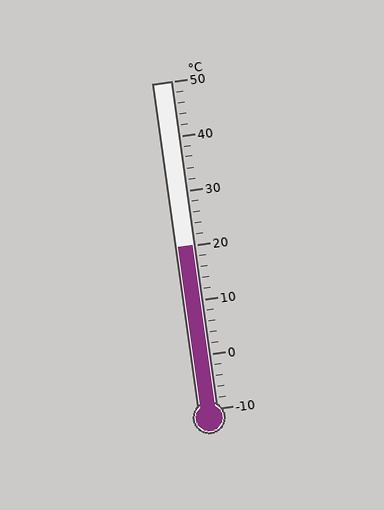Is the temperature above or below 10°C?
The temperature is above 10°C.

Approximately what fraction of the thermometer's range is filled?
The thermometer is filled to approximately 50% of its range.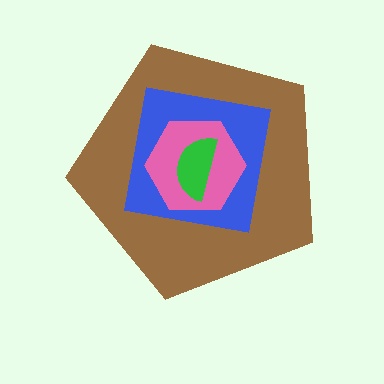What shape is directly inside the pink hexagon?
The green semicircle.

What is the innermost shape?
The green semicircle.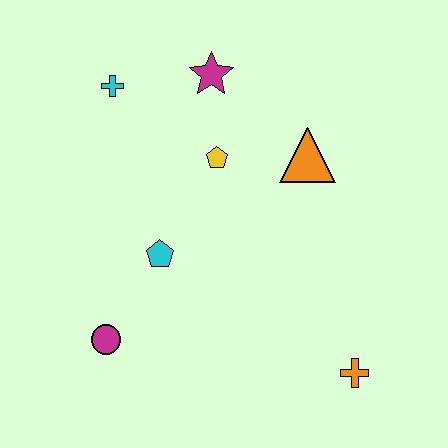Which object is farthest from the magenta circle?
The magenta star is farthest from the magenta circle.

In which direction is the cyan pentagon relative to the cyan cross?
The cyan pentagon is below the cyan cross.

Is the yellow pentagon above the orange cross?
Yes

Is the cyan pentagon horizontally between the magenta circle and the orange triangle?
Yes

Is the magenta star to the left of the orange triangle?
Yes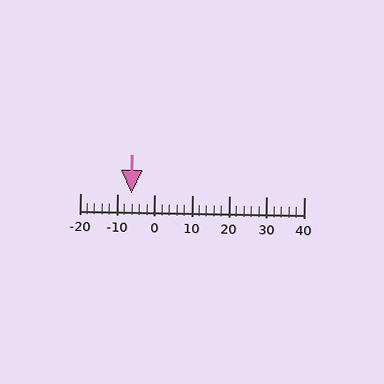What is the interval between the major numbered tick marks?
The major tick marks are spaced 10 units apart.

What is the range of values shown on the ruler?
The ruler shows values from -20 to 40.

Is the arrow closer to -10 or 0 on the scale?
The arrow is closer to -10.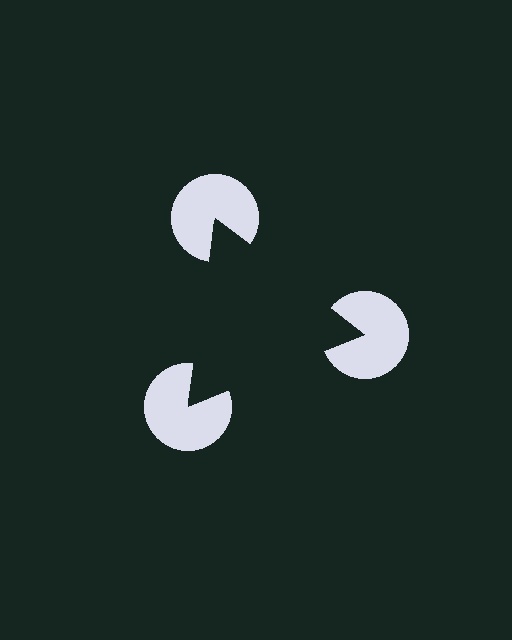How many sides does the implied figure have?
3 sides.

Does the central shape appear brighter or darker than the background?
It typically appears slightly darker than the background, even though no actual brightness change is drawn.